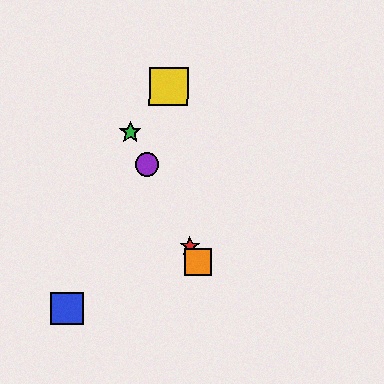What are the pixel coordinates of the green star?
The green star is at (131, 132).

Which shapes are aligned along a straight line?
The red star, the green star, the purple circle, the orange square are aligned along a straight line.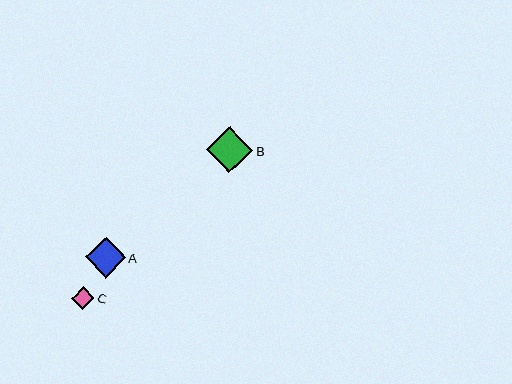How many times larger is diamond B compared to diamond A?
Diamond B is approximately 1.2 times the size of diamond A.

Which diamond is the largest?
Diamond B is the largest with a size of approximately 47 pixels.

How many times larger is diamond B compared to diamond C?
Diamond B is approximately 2.1 times the size of diamond C.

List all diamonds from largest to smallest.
From largest to smallest: B, A, C.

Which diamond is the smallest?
Diamond C is the smallest with a size of approximately 23 pixels.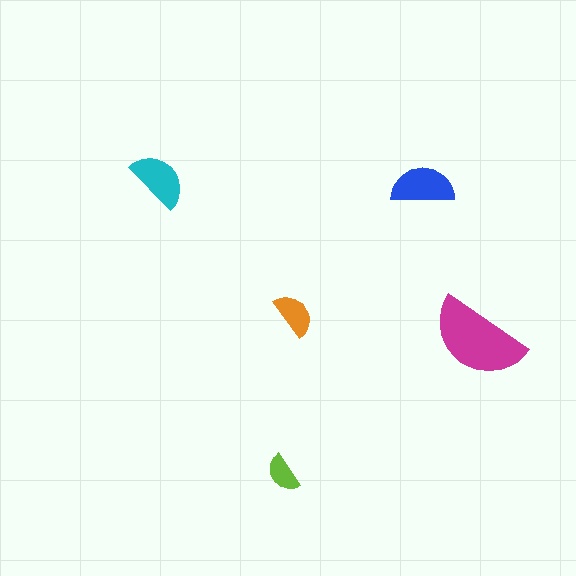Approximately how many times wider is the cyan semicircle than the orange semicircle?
About 1.5 times wider.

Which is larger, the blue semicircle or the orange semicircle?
The blue one.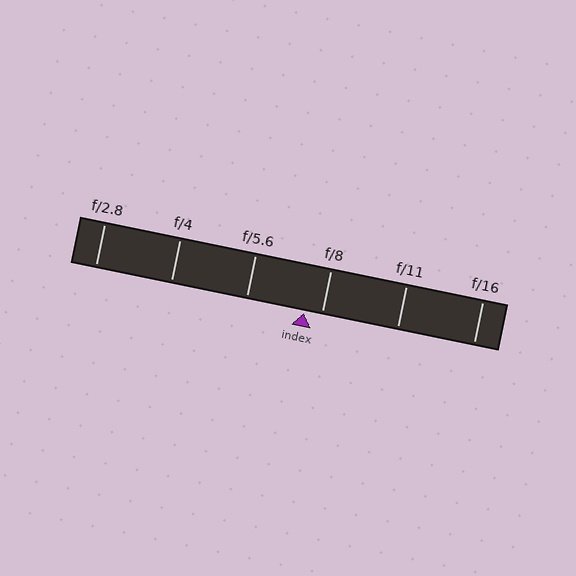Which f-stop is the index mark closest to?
The index mark is closest to f/8.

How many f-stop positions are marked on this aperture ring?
There are 6 f-stop positions marked.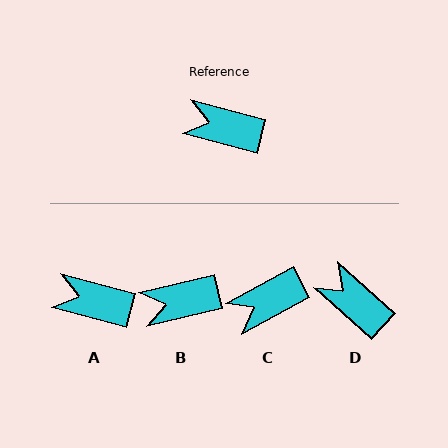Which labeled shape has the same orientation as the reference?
A.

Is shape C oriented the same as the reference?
No, it is off by about 43 degrees.